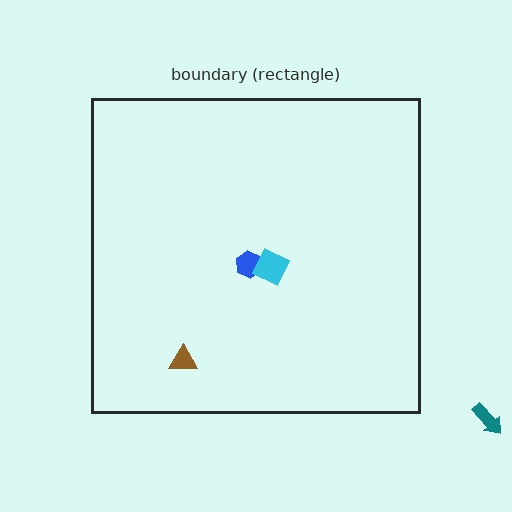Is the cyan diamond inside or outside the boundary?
Inside.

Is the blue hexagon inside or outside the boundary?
Inside.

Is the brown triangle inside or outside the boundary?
Inside.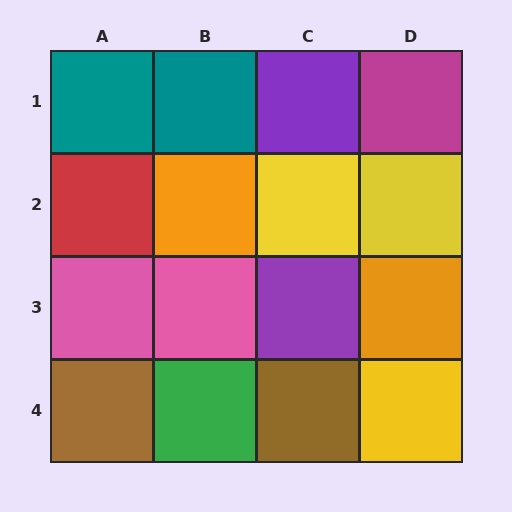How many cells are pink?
2 cells are pink.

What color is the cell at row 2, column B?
Orange.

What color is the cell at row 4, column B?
Green.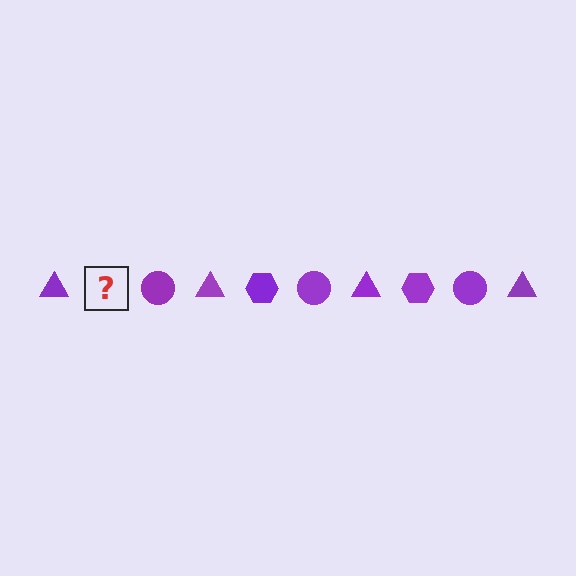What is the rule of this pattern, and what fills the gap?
The rule is that the pattern cycles through triangle, hexagon, circle shapes in purple. The gap should be filled with a purple hexagon.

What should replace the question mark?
The question mark should be replaced with a purple hexagon.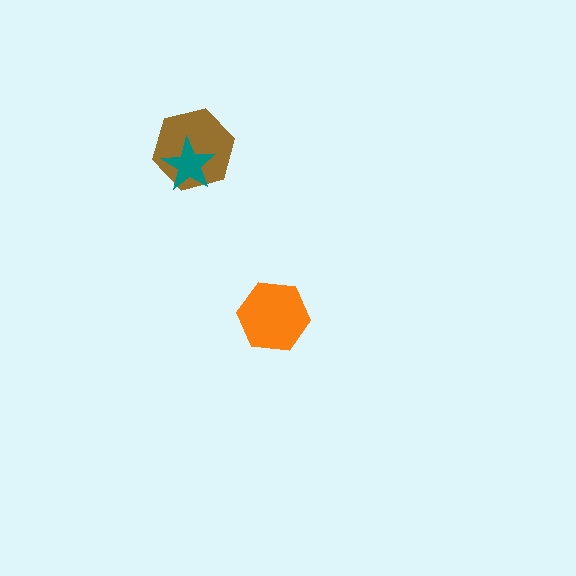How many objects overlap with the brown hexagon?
1 object overlaps with the brown hexagon.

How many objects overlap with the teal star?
1 object overlaps with the teal star.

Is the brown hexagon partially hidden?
Yes, it is partially covered by another shape.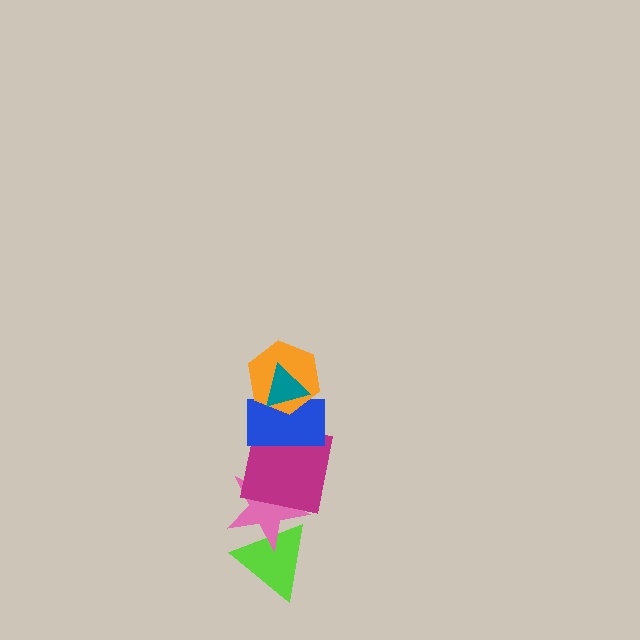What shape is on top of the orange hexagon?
The teal triangle is on top of the orange hexagon.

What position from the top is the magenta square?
The magenta square is 4th from the top.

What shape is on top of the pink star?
The magenta square is on top of the pink star.